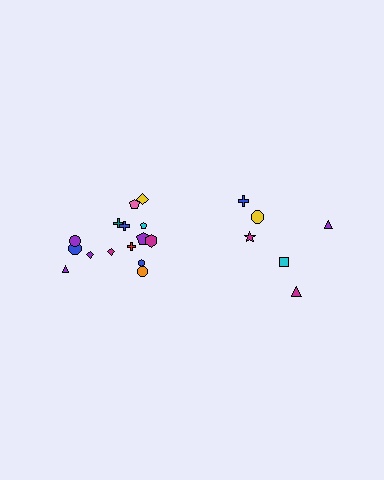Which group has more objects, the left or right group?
The left group.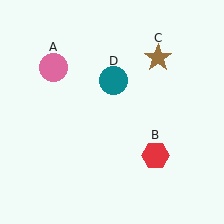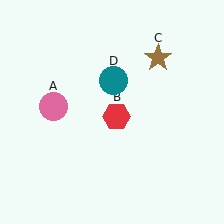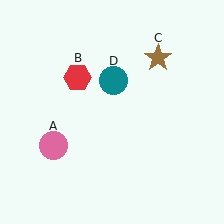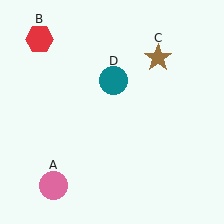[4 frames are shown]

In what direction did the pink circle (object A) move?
The pink circle (object A) moved down.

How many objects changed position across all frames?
2 objects changed position: pink circle (object A), red hexagon (object B).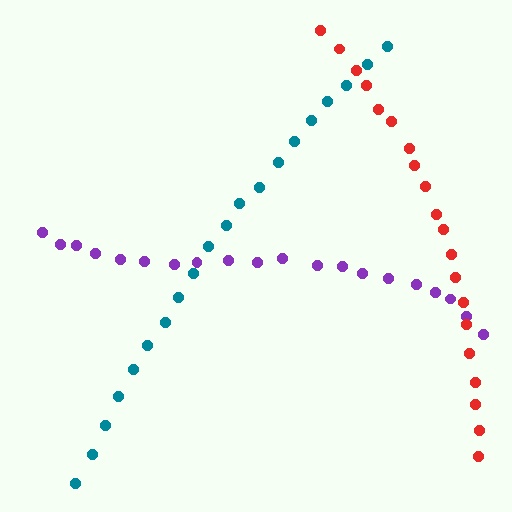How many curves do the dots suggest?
There are 3 distinct paths.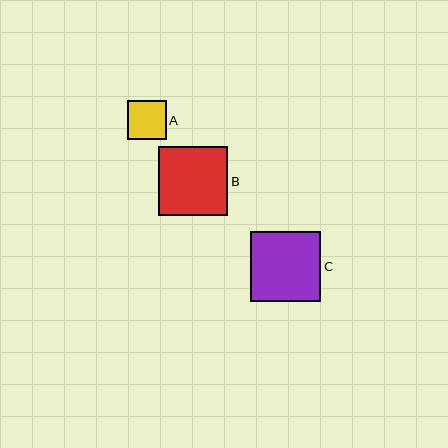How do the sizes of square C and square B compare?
Square C and square B are approximately the same size.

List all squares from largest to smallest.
From largest to smallest: C, B, A.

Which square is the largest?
Square C is the largest with a size of approximately 70 pixels.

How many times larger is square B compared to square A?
Square B is approximately 1.8 times the size of square A.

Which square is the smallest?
Square A is the smallest with a size of approximately 39 pixels.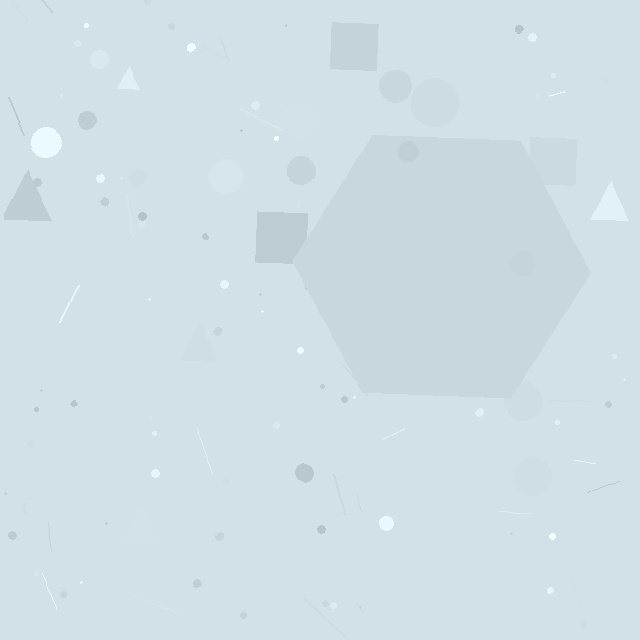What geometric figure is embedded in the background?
A hexagon is embedded in the background.